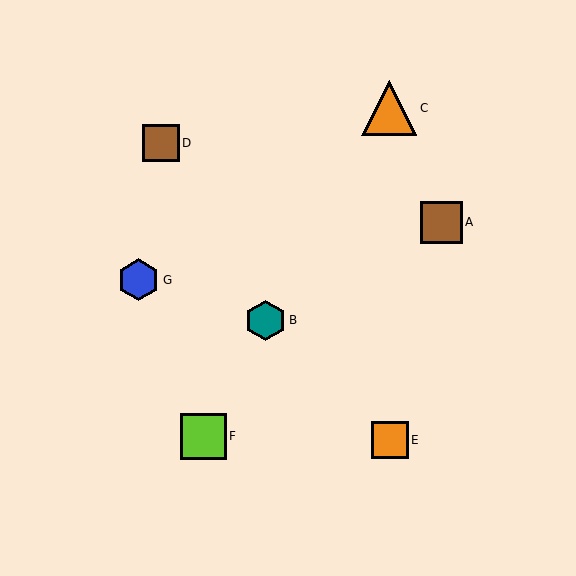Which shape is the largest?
The orange triangle (labeled C) is the largest.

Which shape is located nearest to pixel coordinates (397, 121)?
The orange triangle (labeled C) at (389, 108) is nearest to that location.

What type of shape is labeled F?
Shape F is a lime square.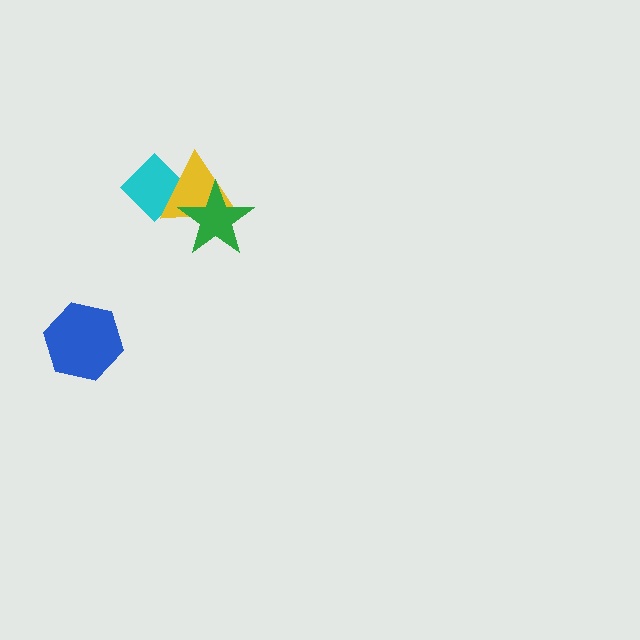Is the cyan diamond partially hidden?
Yes, it is partially covered by another shape.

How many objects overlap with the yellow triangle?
2 objects overlap with the yellow triangle.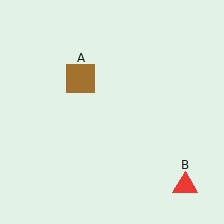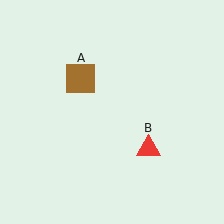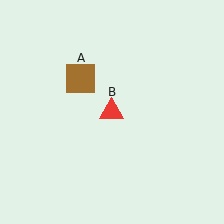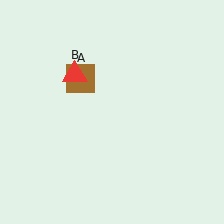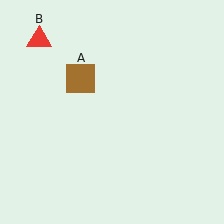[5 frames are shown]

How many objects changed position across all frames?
1 object changed position: red triangle (object B).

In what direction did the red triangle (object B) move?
The red triangle (object B) moved up and to the left.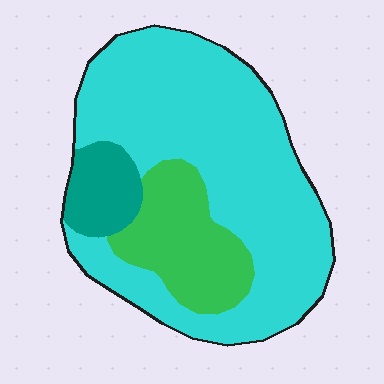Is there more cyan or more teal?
Cyan.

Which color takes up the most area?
Cyan, at roughly 70%.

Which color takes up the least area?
Teal, at roughly 10%.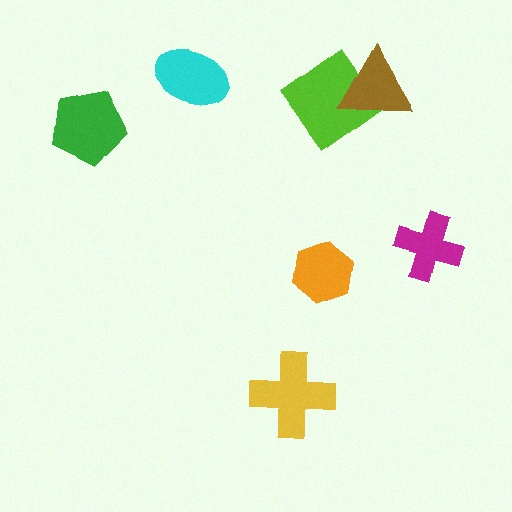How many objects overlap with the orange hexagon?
0 objects overlap with the orange hexagon.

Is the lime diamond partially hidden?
Yes, it is partially covered by another shape.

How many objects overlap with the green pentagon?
0 objects overlap with the green pentagon.